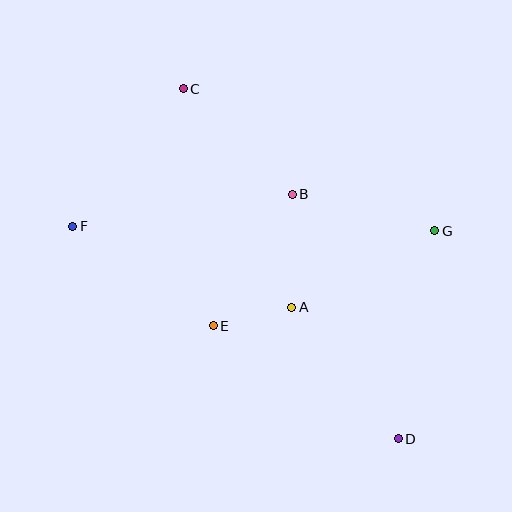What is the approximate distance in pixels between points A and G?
The distance between A and G is approximately 162 pixels.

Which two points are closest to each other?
Points A and E are closest to each other.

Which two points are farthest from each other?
Points C and D are farthest from each other.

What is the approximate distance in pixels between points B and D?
The distance between B and D is approximately 266 pixels.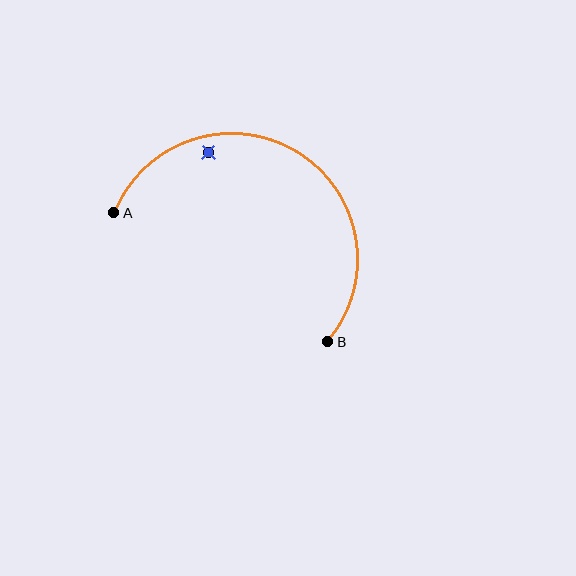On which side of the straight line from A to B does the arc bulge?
The arc bulges above the straight line connecting A and B.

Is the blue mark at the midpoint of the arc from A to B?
No — the blue mark does not lie on the arc at all. It sits slightly inside the curve.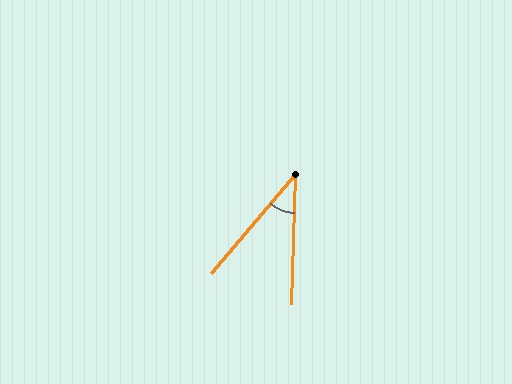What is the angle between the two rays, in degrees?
Approximately 38 degrees.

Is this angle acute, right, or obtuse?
It is acute.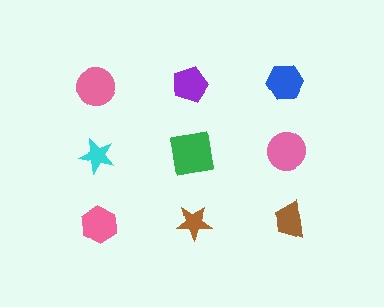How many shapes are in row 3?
3 shapes.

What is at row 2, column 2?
A green square.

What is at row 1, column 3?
A blue hexagon.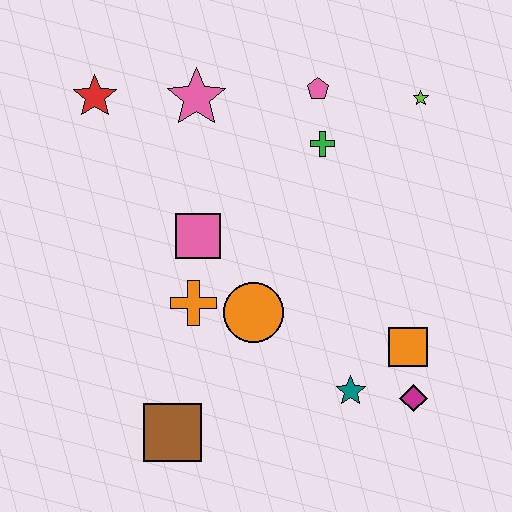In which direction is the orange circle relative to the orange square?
The orange circle is to the left of the orange square.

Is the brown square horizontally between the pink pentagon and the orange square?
No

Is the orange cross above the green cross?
No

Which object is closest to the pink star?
The red star is closest to the pink star.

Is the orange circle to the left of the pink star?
No